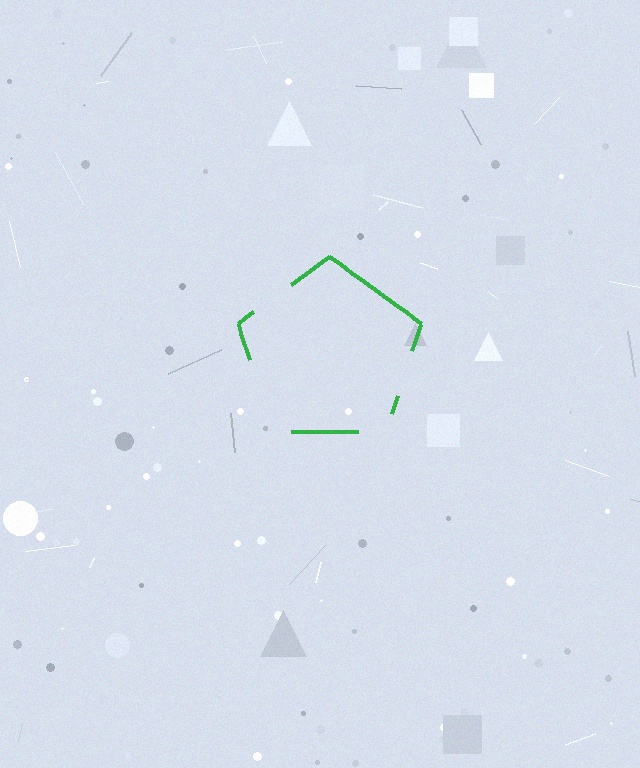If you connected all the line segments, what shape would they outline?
They would outline a pentagon.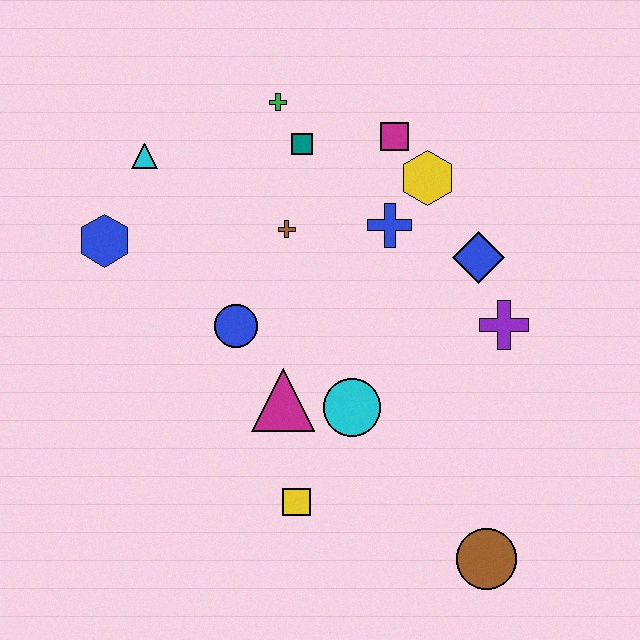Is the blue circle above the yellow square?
Yes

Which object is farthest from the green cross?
The brown circle is farthest from the green cross.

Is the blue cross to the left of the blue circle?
No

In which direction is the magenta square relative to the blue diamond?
The magenta square is above the blue diamond.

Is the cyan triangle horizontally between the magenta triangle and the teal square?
No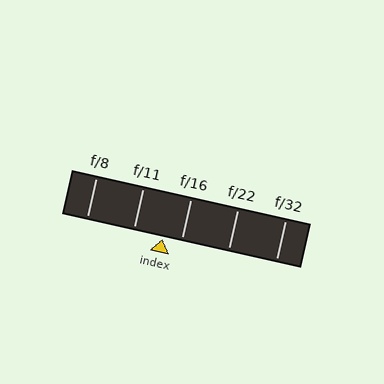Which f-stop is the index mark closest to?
The index mark is closest to f/16.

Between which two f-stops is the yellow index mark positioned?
The index mark is between f/11 and f/16.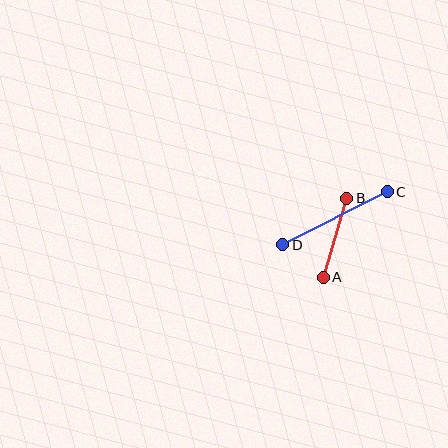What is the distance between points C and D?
The distance is approximately 117 pixels.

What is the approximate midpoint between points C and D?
The midpoint is at approximately (335, 218) pixels.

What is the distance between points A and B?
The distance is approximately 82 pixels.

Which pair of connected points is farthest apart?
Points C and D are farthest apart.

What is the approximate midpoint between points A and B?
The midpoint is at approximately (335, 238) pixels.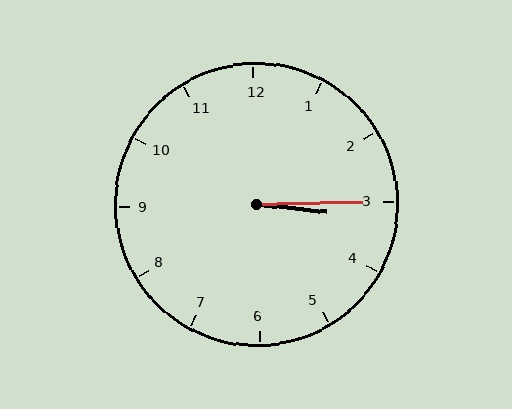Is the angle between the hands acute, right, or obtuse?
It is acute.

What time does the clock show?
3:15.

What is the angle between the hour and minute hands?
Approximately 8 degrees.